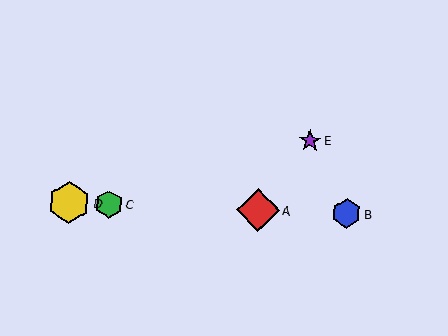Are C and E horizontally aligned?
No, C is at y≈204 and E is at y≈141.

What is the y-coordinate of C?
Object C is at y≈204.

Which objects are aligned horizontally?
Objects A, B, C, D are aligned horizontally.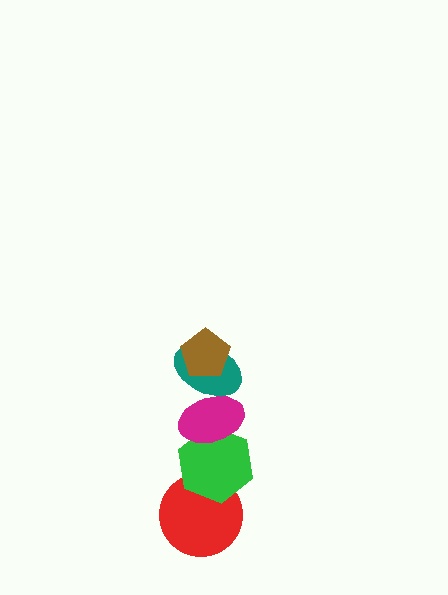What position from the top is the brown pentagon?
The brown pentagon is 1st from the top.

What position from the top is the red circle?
The red circle is 5th from the top.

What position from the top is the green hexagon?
The green hexagon is 4th from the top.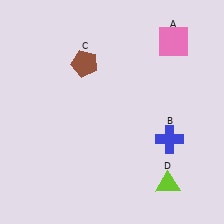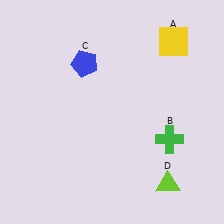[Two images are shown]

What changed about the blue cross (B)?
In Image 1, B is blue. In Image 2, it changed to green.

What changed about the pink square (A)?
In Image 1, A is pink. In Image 2, it changed to yellow.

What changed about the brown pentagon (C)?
In Image 1, C is brown. In Image 2, it changed to blue.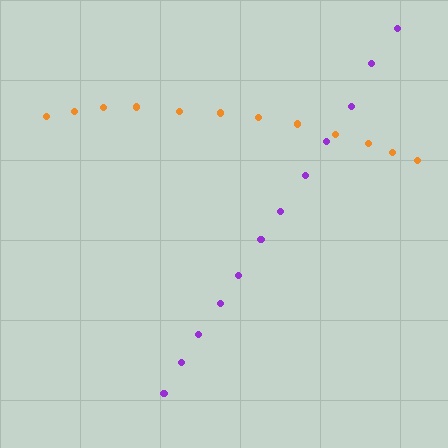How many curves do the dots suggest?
There are 2 distinct paths.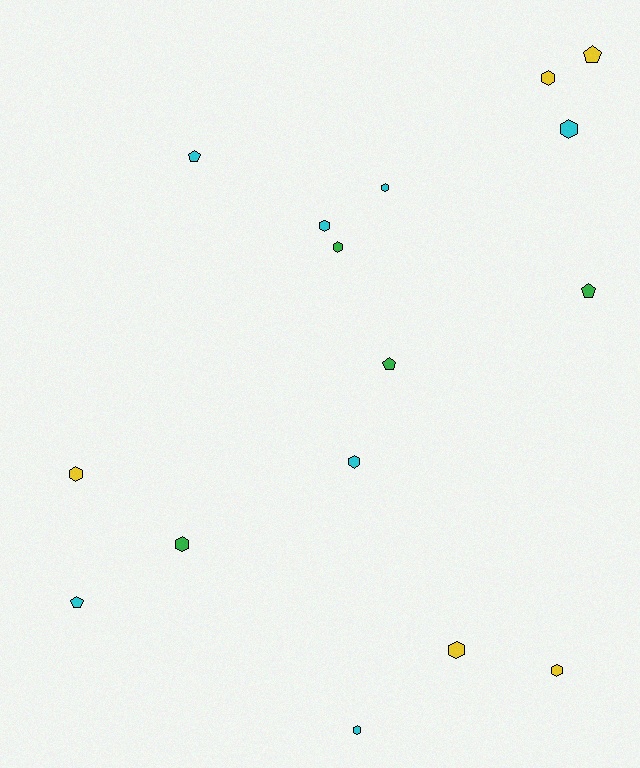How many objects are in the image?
There are 16 objects.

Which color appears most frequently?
Cyan, with 7 objects.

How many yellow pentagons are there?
There is 1 yellow pentagon.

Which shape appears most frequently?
Hexagon, with 11 objects.